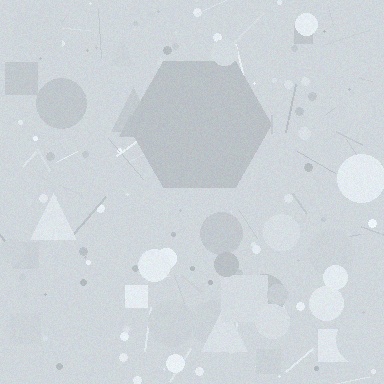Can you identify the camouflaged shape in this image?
The camouflaged shape is a hexagon.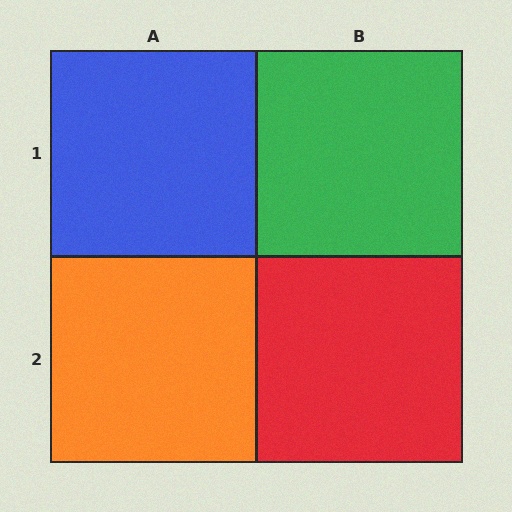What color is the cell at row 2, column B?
Red.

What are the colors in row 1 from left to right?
Blue, green.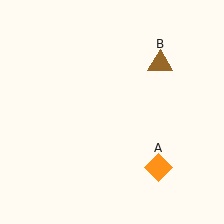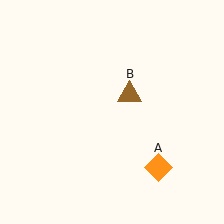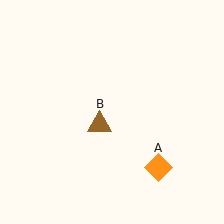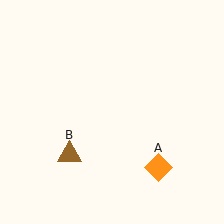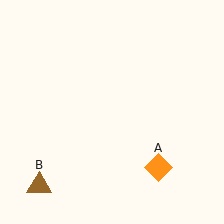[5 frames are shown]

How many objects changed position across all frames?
1 object changed position: brown triangle (object B).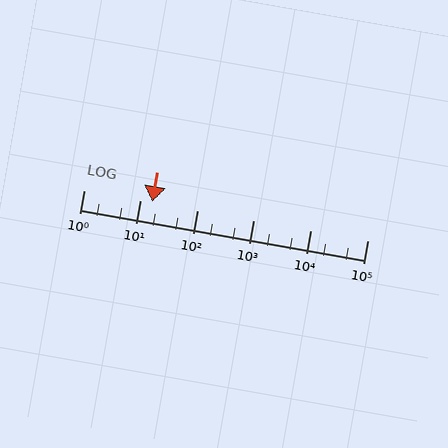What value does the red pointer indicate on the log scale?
The pointer indicates approximately 16.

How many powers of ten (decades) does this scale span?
The scale spans 5 decades, from 1 to 100000.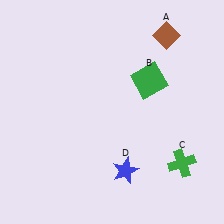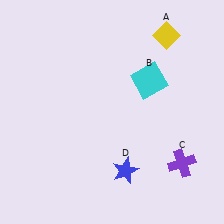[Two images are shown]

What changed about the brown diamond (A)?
In Image 1, A is brown. In Image 2, it changed to yellow.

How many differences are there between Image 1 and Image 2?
There are 3 differences between the two images.